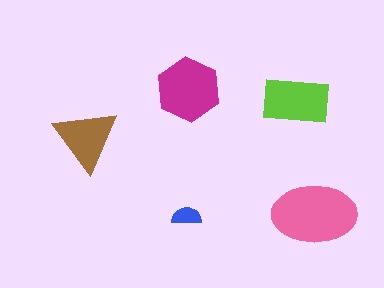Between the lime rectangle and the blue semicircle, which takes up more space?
The lime rectangle.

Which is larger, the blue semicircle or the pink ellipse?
The pink ellipse.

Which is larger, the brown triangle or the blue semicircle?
The brown triangle.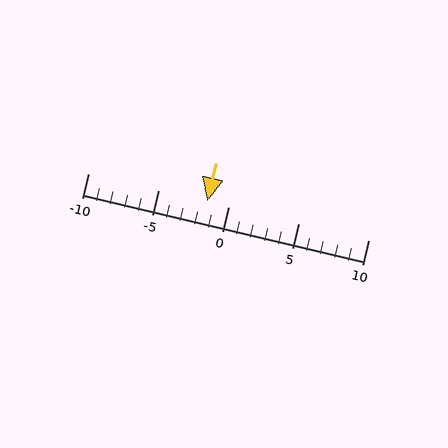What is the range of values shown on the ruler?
The ruler shows values from -10 to 10.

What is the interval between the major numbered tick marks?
The major tick marks are spaced 5 units apart.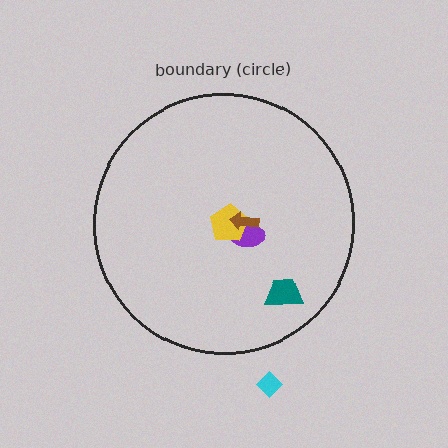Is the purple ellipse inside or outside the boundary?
Inside.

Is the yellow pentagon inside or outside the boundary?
Inside.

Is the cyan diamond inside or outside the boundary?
Outside.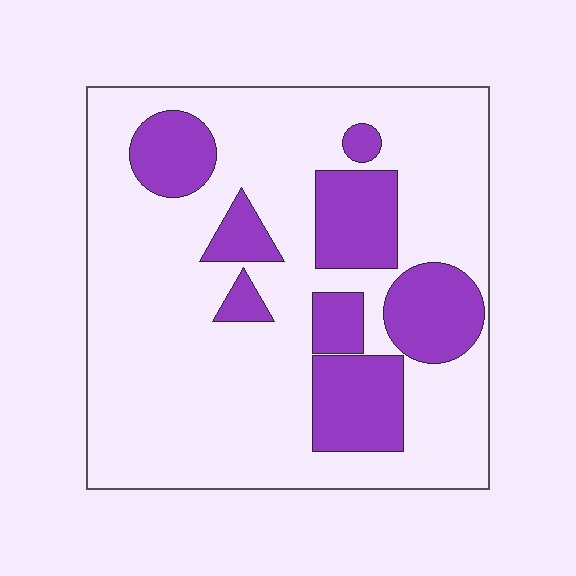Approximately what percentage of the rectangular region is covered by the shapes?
Approximately 25%.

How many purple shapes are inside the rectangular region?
8.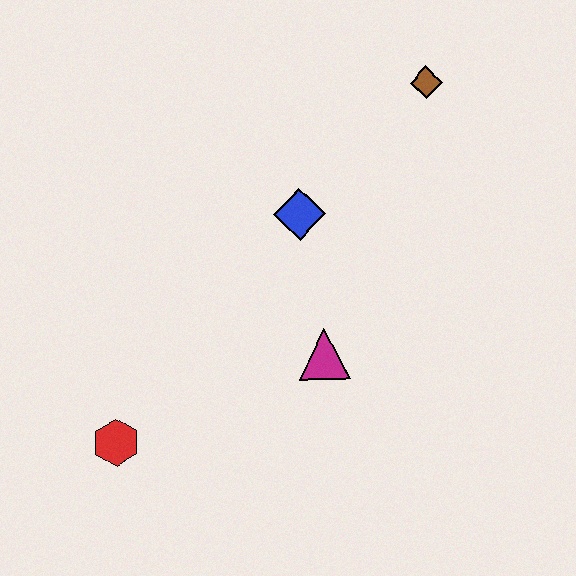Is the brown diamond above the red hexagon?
Yes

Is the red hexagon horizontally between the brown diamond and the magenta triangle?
No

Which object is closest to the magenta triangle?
The blue diamond is closest to the magenta triangle.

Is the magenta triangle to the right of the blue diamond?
Yes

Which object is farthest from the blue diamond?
The red hexagon is farthest from the blue diamond.